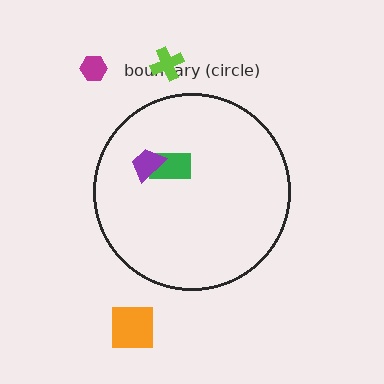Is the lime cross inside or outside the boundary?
Outside.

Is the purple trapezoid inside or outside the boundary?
Inside.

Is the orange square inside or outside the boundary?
Outside.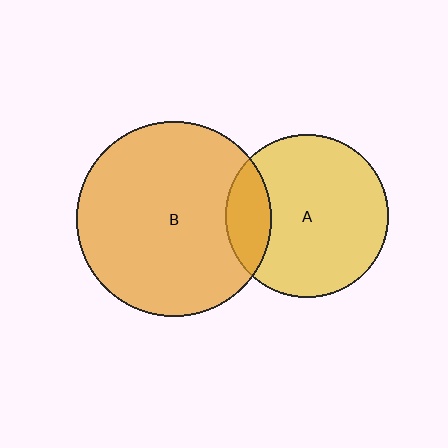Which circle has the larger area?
Circle B (orange).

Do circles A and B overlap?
Yes.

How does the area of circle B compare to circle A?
Approximately 1.4 times.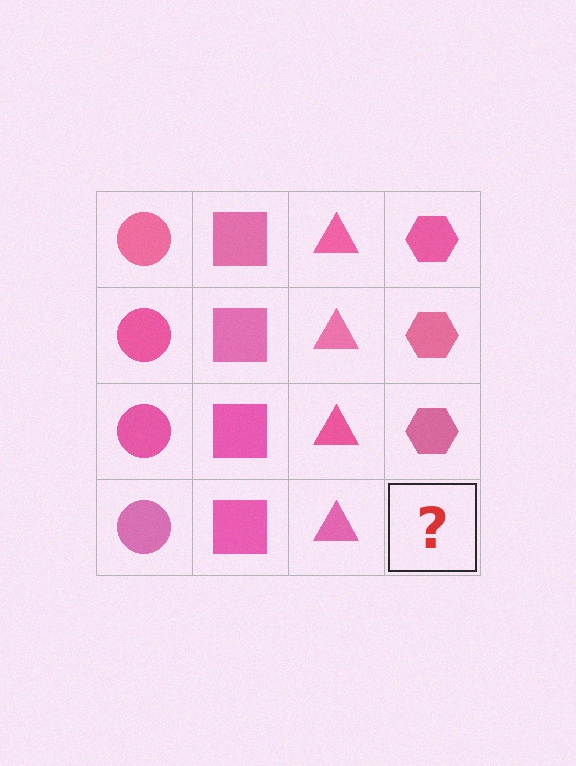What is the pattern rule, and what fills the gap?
The rule is that each column has a consistent shape. The gap should be filled with a pink hexagon.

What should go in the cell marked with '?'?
The missing cell should contain a pink hexagon.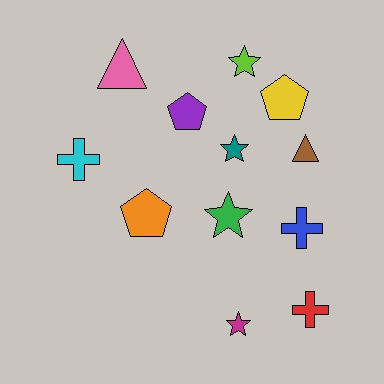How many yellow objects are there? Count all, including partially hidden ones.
There is 1 yellow object.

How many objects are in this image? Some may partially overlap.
There are 12 objects.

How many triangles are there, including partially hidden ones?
There are 2 triangles.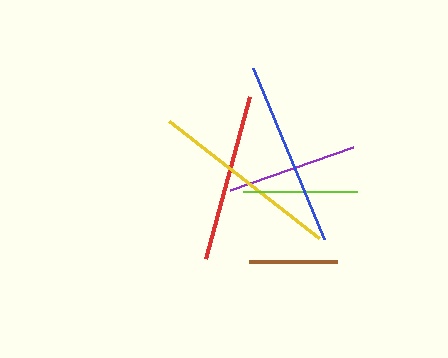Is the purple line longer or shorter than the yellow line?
The yellow line is longer than the purple line.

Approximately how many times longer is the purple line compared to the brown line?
The purple line is approximately 1.5 times the length of the brown line.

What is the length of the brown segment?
The brown segment is approximately 88 pixels long.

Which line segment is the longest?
The yellow line is the longest at approximately 190 pixels.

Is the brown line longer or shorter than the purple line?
The purple line is longer than the brown line.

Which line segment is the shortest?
The brown line is the shortest at approximately 88 pixels.